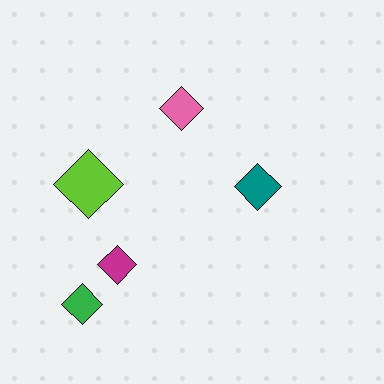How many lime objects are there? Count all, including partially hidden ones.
There is 1 lime object.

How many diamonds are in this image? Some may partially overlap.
There are 5 diamonds.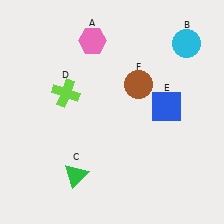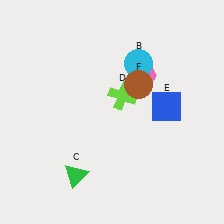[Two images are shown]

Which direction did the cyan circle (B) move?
The cyan circle (B) moved left.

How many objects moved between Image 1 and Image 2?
3 objects moved between the two images.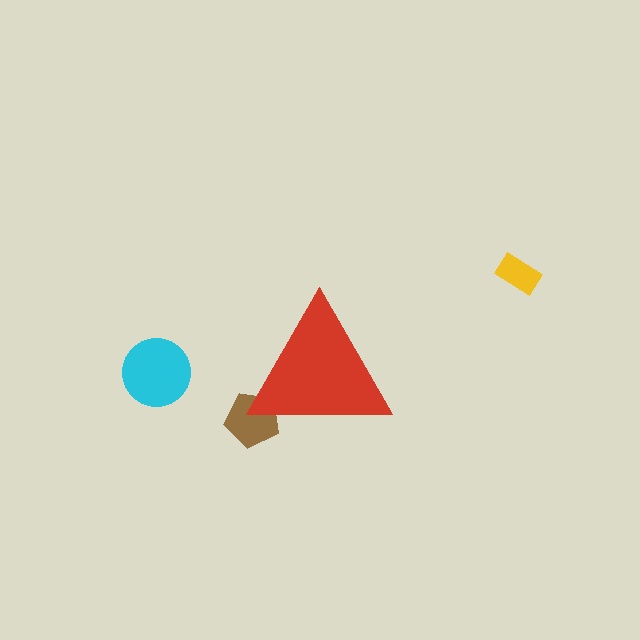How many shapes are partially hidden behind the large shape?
1 shape is partially hidden.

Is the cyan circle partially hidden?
No, the cyan circle is fully visible.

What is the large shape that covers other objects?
A red triangle.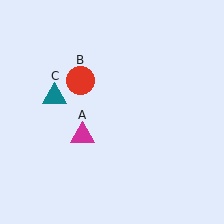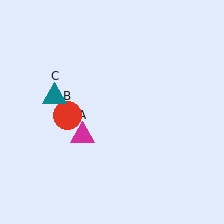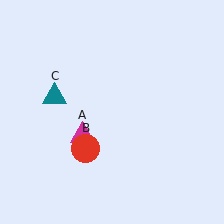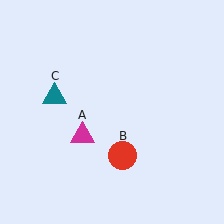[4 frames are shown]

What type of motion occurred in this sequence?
The red circle (object B) rotated counterclockwise around the center of the scene.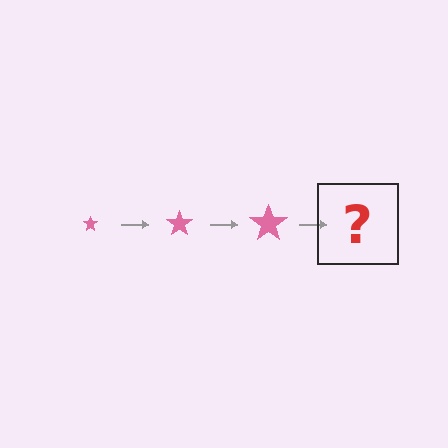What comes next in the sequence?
The next element should be a pink star, larger than the previous one.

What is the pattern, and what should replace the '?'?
The pattern is that the star gets progressively larger each step. The '?' should be a pink star, larger than the previous one.